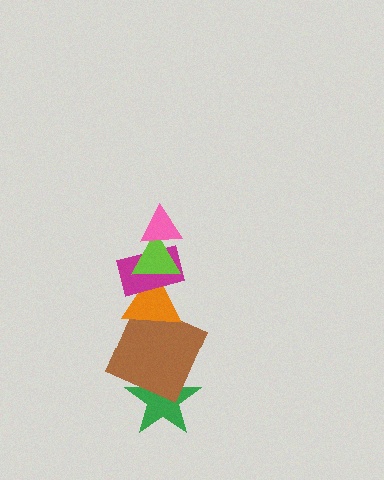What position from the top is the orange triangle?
The orange triangle is 4th from the top.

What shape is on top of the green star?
The brown square is on top of the green star.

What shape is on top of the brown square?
The orange triangle is on top of the brown square.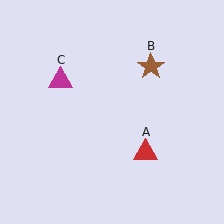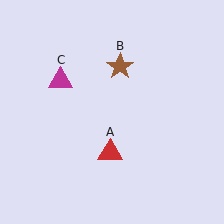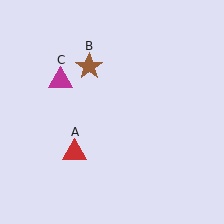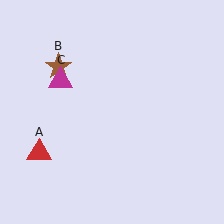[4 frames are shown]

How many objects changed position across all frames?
2 objects changed position: red triangle (object A), brown star (object B).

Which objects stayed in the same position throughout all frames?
Magenta triangle (object C) remained stationary.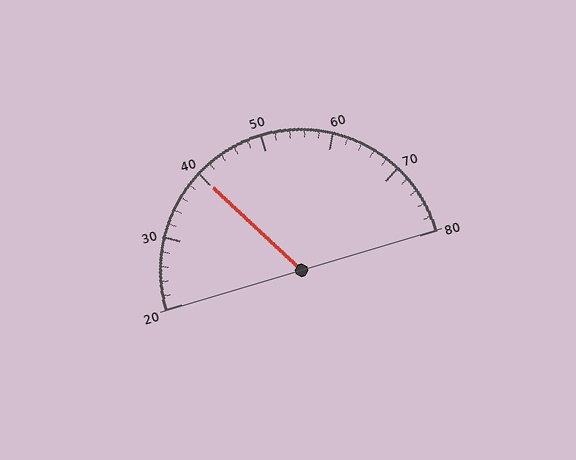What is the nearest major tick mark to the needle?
The nearest major tick mark is 40.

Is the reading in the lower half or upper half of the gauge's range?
The reading is in the lower half of the range (20 to 80).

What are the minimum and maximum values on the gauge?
The gauge ranges from 20 to 80.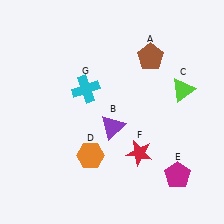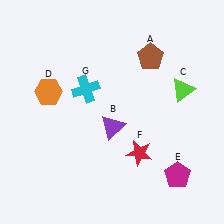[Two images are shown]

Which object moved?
The orange hexagon (D) moved up.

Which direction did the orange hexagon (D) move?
The orange hexagon (D) moved up.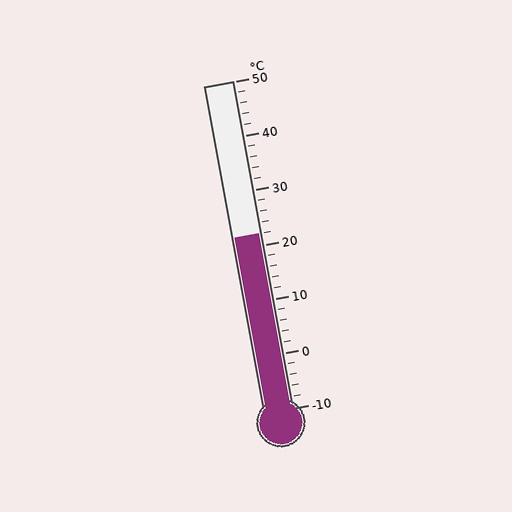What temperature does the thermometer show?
The thermometer shows approximately 22°C.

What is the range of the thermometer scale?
The thermometer scale ranges from -10°C to 50°C.